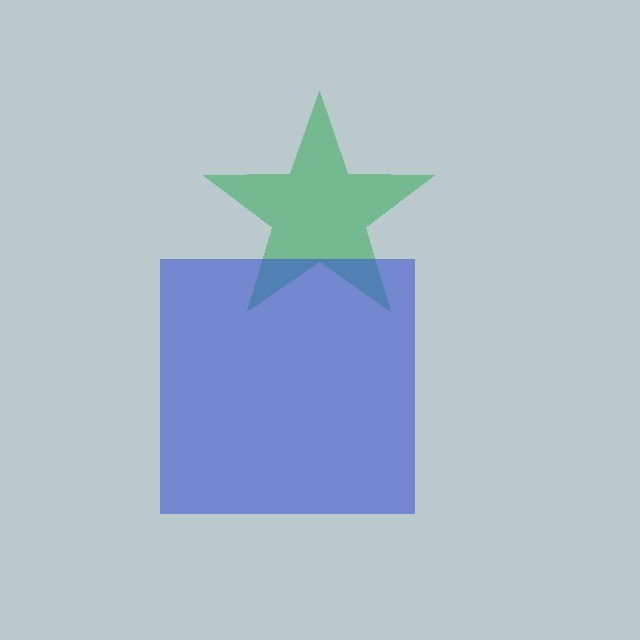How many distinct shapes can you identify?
There are 2 distinct shapes: a green star, a blue square.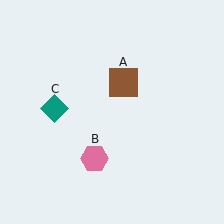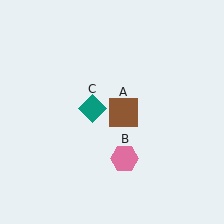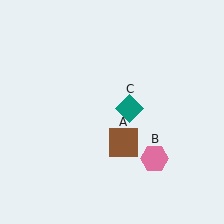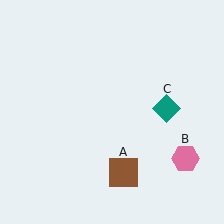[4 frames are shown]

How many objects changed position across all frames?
3 objects changed position: brown square (object A), pink hexagon (object B), teal diamond (object C).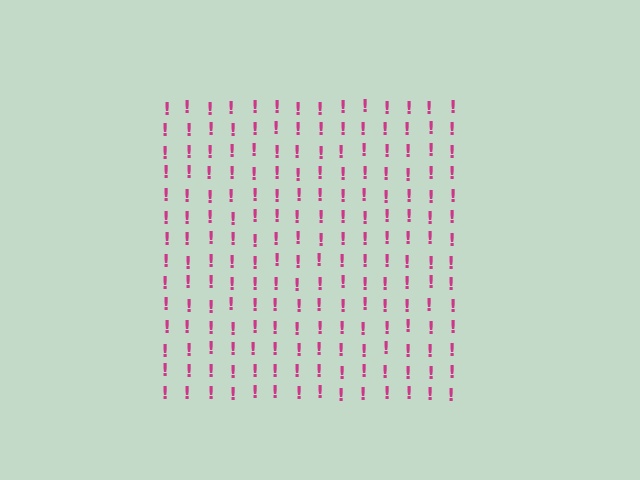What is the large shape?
The large shape is a square.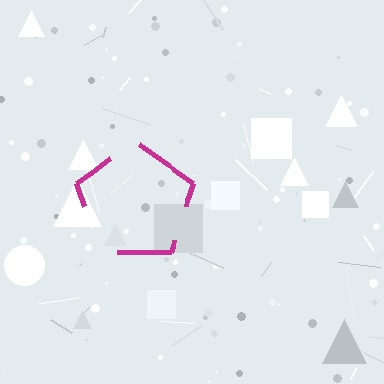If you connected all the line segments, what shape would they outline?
They would outline a pentagon.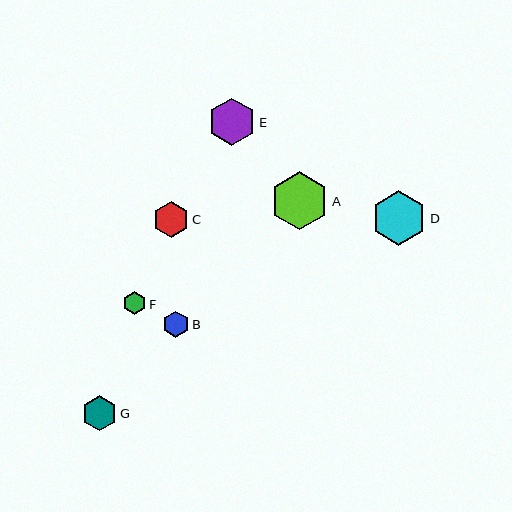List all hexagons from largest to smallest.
From largest to smallest: A, D, E, C, G, B, F.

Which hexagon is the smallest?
Hexagon F is the smallest with a size of approximately 23 pixels.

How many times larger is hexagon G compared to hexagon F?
Hexagon G is approximately 1.5 times the size of hexagon F.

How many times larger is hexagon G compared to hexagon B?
Hexagon G is approximately 1.3 times the size of hexagon B.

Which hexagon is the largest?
Hexagon A is the largest with a size of approximately 58 pixels.